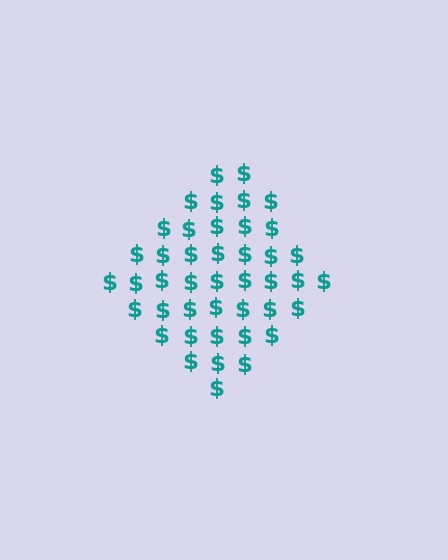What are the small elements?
The small elements are dollar signs.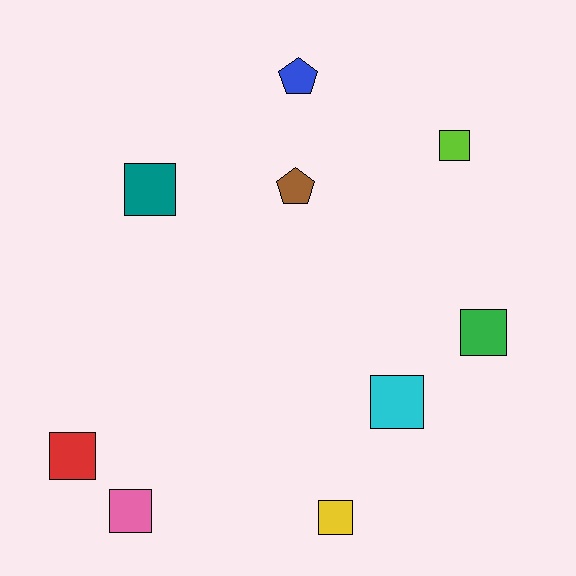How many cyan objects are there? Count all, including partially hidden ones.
There is 1 cyan object.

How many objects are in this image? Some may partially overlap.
There are 9 objects.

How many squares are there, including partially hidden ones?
There are 7 squares.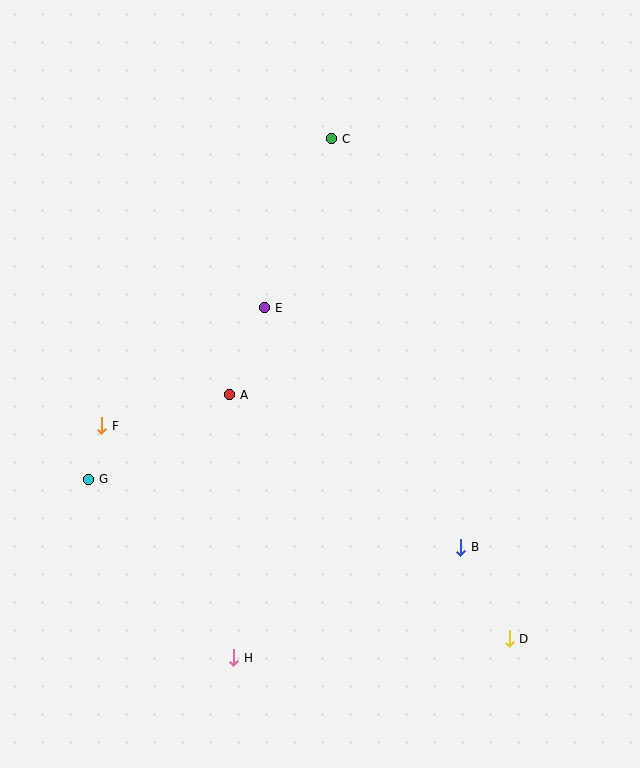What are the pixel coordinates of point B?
Point B is at (461, 547).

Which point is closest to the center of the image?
Point A at (230, 395) is closest to the center.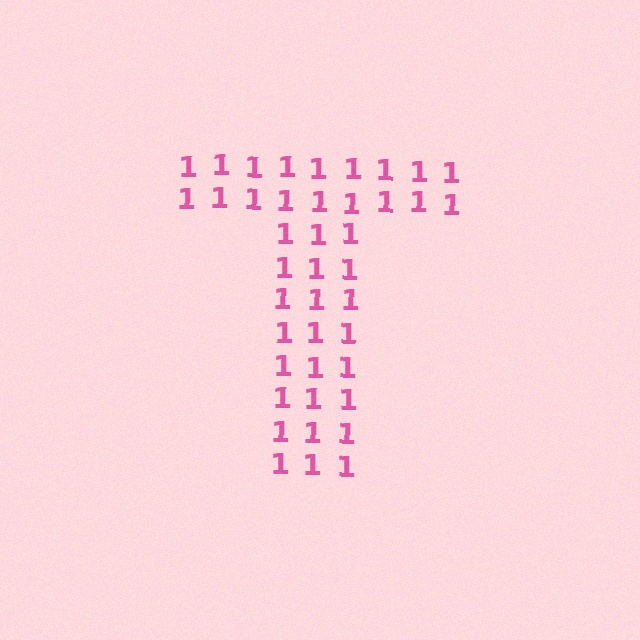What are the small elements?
The small elements are digit 1's.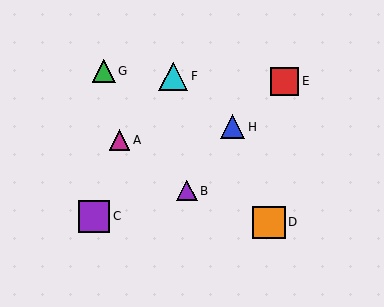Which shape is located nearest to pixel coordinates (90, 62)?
The green triangle (labeled G) at (104, 71) is nearest to that location.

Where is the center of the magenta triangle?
The center of the magenta triangle is at (119, 140).